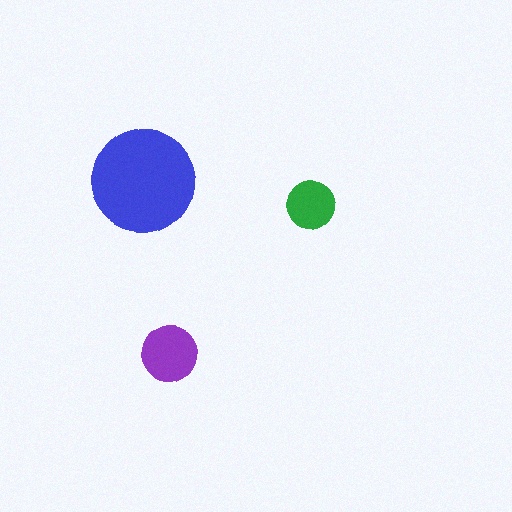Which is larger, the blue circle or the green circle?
The blue one.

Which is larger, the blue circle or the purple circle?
The blue one.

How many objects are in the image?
There are 3 objects in the image.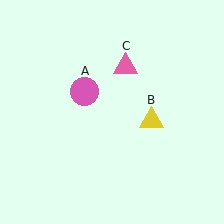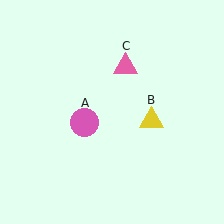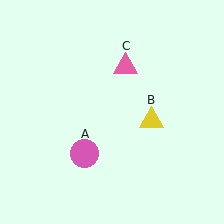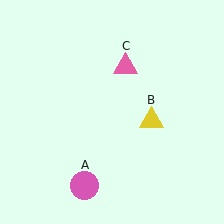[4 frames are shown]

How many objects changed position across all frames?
1 object changed position: pink circle (object A).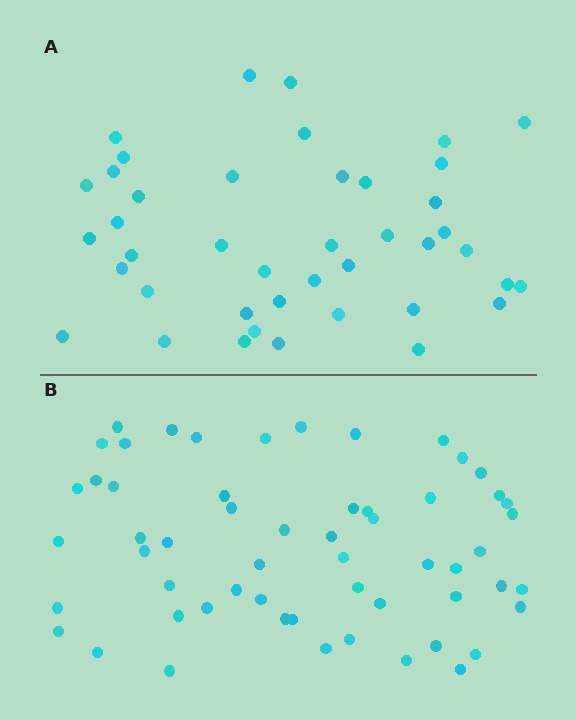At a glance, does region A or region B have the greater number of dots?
Region B (the bottom region) has more dots.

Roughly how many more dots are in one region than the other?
Region B has approximately 15 more dots than region A.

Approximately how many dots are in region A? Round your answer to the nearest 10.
About 40 dots. (The exact count is 42, which rounds to 40.)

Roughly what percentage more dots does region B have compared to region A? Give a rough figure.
About 35% more.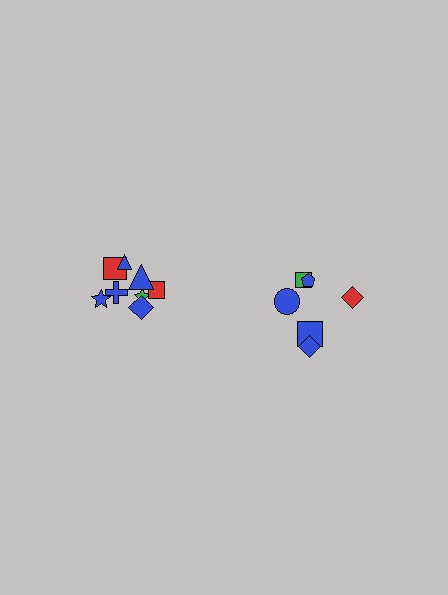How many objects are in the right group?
There are 6 objects.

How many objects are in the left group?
There are 8 objects.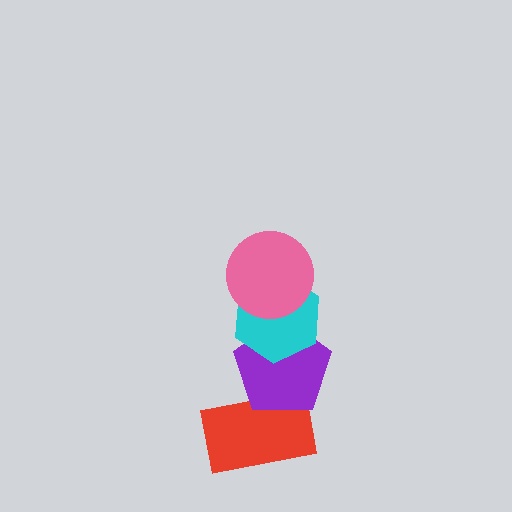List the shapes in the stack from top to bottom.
From top to bottom: the pink circle, the cyan hexagon, the purple pentagon, the red rectangle.